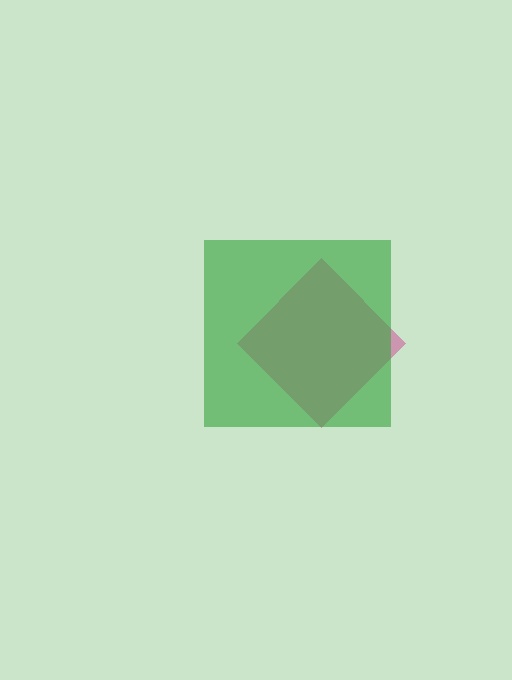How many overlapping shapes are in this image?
There are 2 overlapping shapes in the image.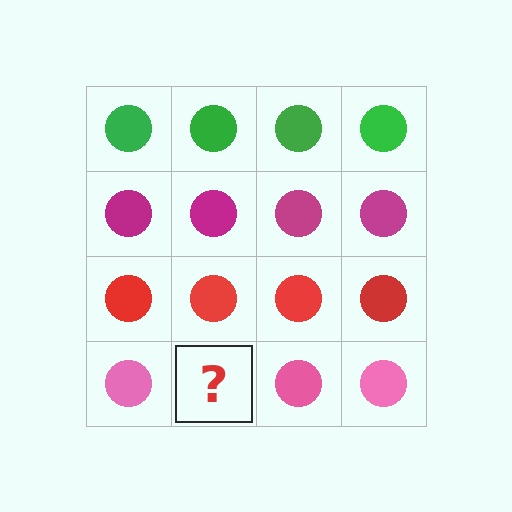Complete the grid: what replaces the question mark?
The question mark should be replaced with a pink circle.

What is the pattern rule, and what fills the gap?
The rule is that each row has a consistent color. The gap should be filled with a pink circle.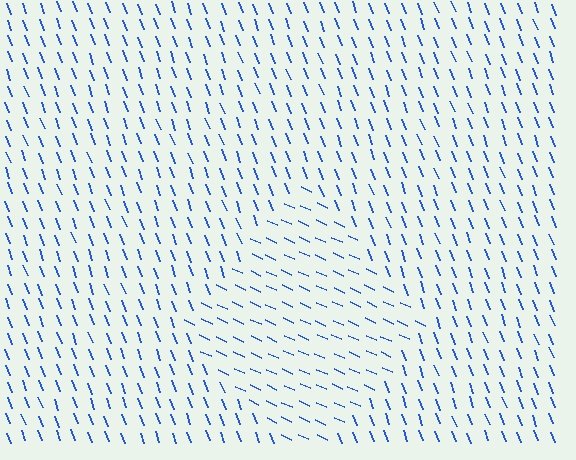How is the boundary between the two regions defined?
The boundary is defined purely by a change in line orientation (approximately 45 degrees difference). All lines are the same color and thickness.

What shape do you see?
I see a diamond.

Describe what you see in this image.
The image is filled with small blue line segments. A diamond region in the image has lines oriented differently from the surrounding lines, creating a visible texture boundary.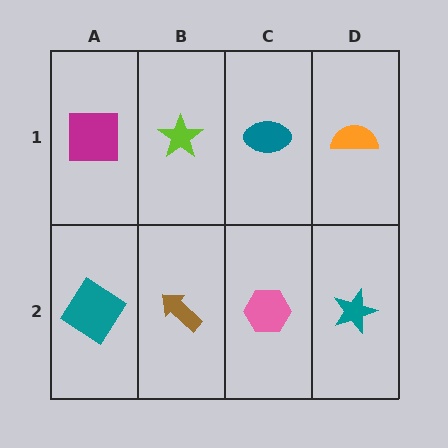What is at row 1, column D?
An orange semicircle.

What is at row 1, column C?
A teal ellipse.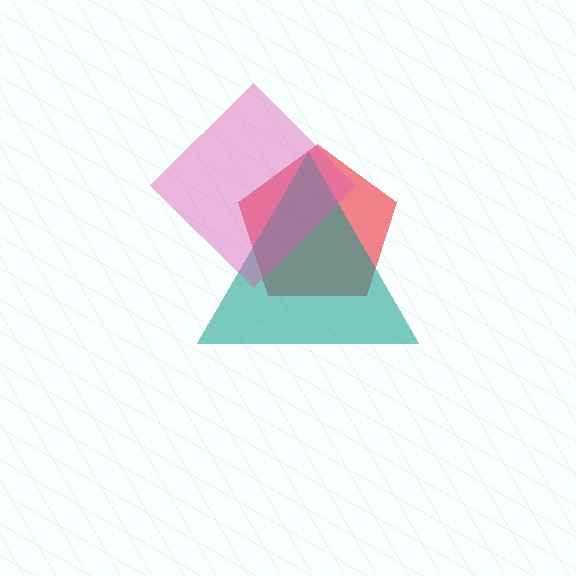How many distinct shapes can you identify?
There are 3 distinct shapes: a red pentagon, a teal triangle, a pink diamond.